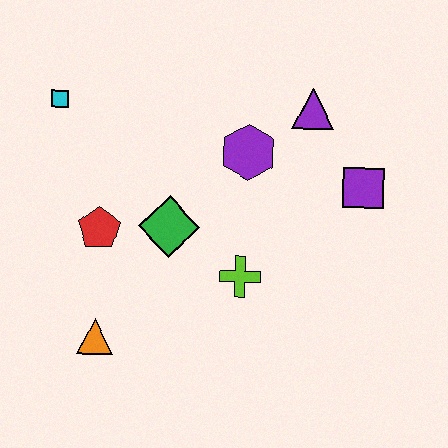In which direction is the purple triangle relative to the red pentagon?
The purple triangle is to the right of the red pentagon.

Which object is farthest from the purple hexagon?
The orange triangle is farthest from the purple hexagon.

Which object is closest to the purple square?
The purple triangle is closest to the purple square.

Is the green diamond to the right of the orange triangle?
Yes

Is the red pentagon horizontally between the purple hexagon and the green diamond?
No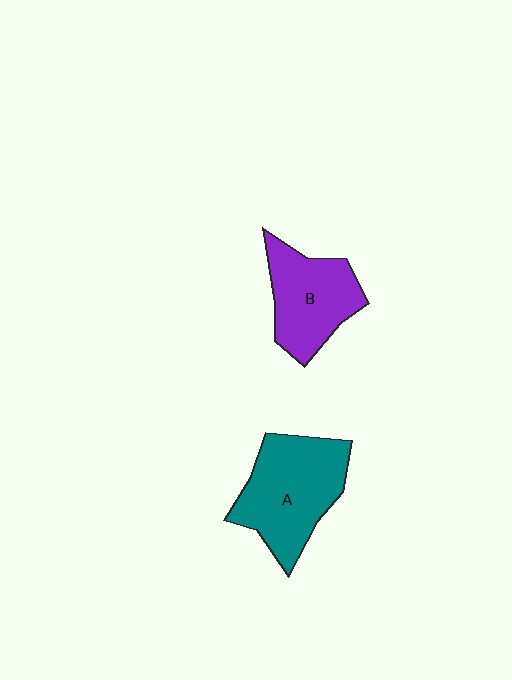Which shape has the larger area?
Shape A (teal).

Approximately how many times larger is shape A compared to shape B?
Approximately 1.3 times.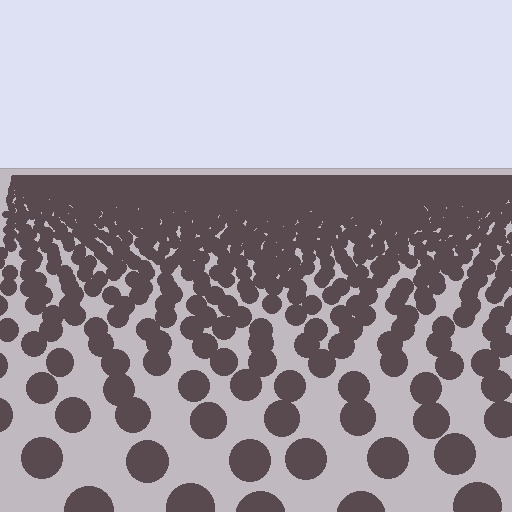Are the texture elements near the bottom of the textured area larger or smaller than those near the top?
Larger. Near the bottom, elements are closer to the viewer and appear at a bigger on-screen size.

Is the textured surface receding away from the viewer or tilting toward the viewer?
The surface is receding away from the viewer. Texture elements get smaller and denser toward the top.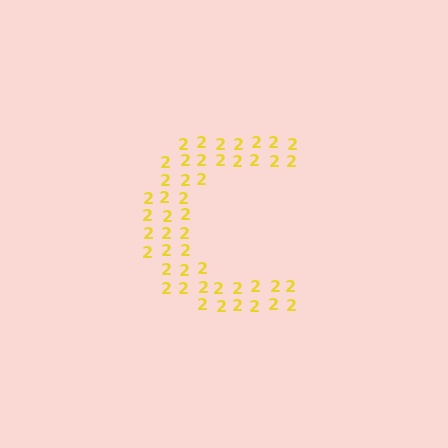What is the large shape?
The large shape is the letter C.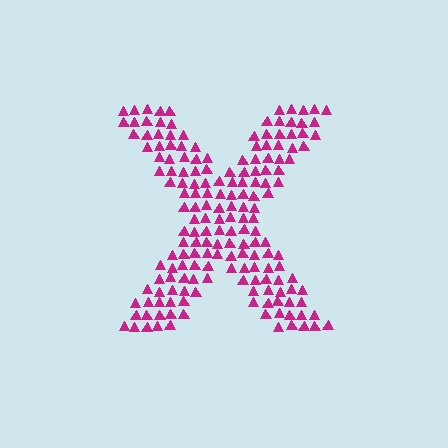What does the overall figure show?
The overall figure shows the letter X.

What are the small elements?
The small elements are triangles.